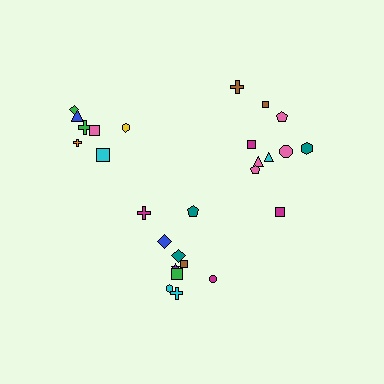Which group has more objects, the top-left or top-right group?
The top-right group.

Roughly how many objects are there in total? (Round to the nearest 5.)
Roughly 25 objects in total.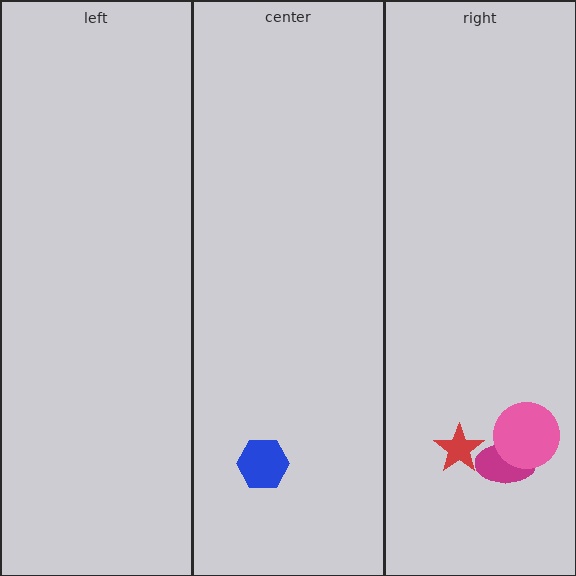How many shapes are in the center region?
1.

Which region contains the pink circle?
The right region.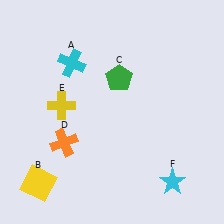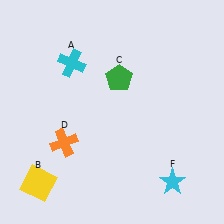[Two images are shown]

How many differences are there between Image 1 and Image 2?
There is 1 difference between the two images.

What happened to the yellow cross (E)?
The yellow cross (E) was removed in Image 2. It was in the top-left area of Image 1.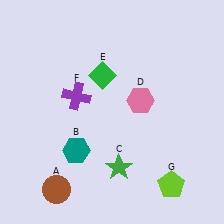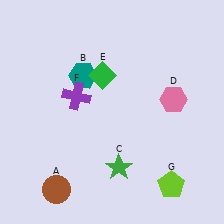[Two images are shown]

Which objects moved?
The objects that moved are: the teal hexagon (B), the pink hexagon (D).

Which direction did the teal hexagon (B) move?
The teal hexagon (B) moved up.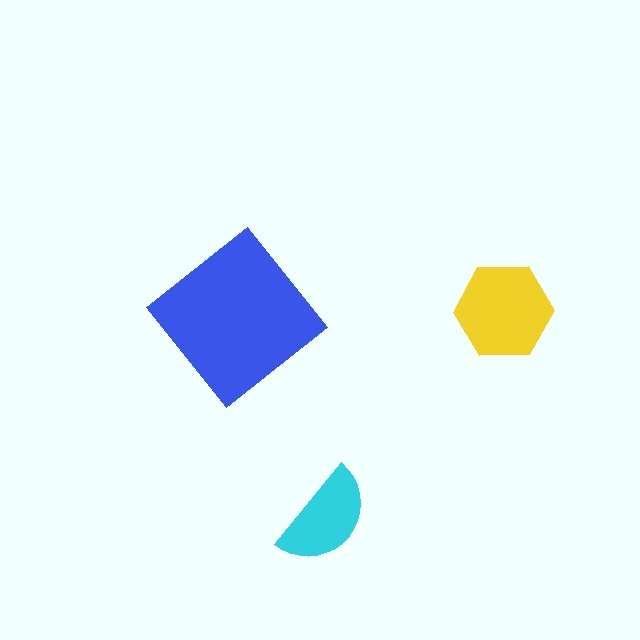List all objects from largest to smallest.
The blue diamond, the yellow hexagon, the cyan semicircle.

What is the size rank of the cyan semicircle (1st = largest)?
3rd.